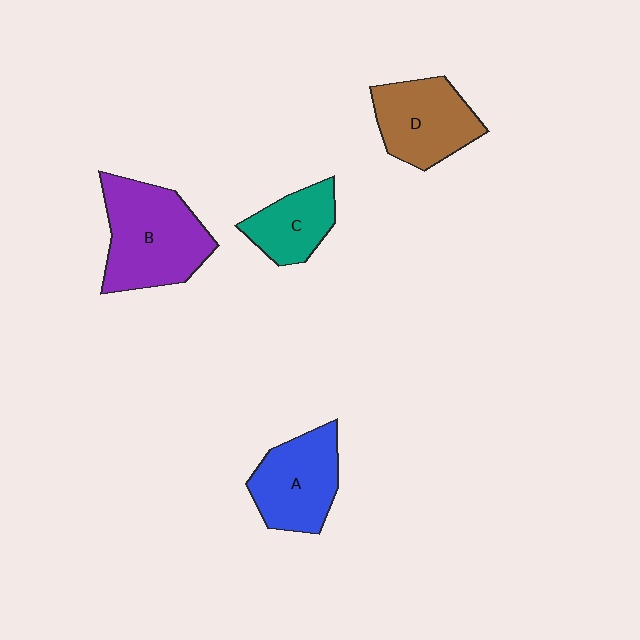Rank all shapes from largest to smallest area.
From largest to smallest: B (purple), D (brown), A (blue), C (teal).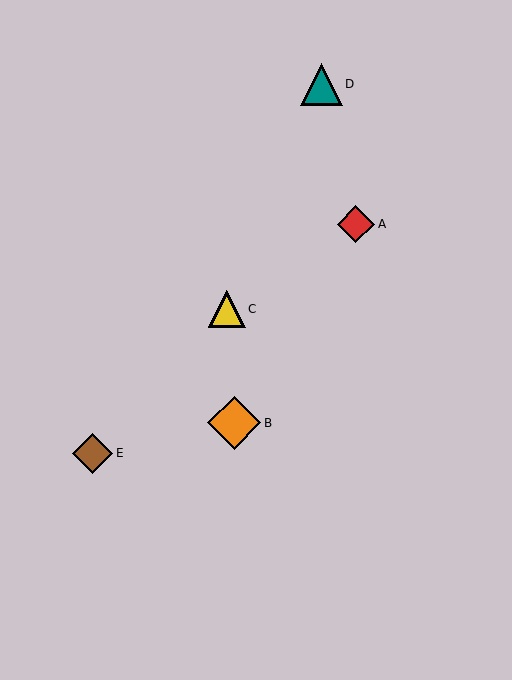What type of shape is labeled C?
Shape C is a yellow triangle.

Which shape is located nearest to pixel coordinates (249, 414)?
The orange diamond (labeled B) at (234, 423) is nearest to that location.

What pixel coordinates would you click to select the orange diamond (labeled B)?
Click at (234, 423) to select the orange diamond B.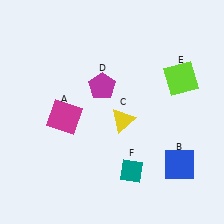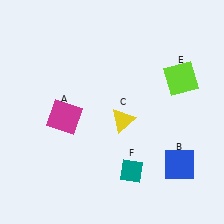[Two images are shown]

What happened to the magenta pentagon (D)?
The magenta pentagon (D) was removed in Image 2. It was in the top-left area of Image 1.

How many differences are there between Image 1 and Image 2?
There is 1 difference between the two images.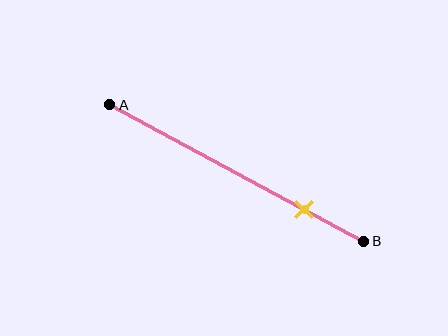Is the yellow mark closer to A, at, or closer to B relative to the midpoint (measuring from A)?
The yellow mark is closer to point B than the midpoint of segment AB.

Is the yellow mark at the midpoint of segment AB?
No, the mark is at about 75% from A, not at the 50% midpoint.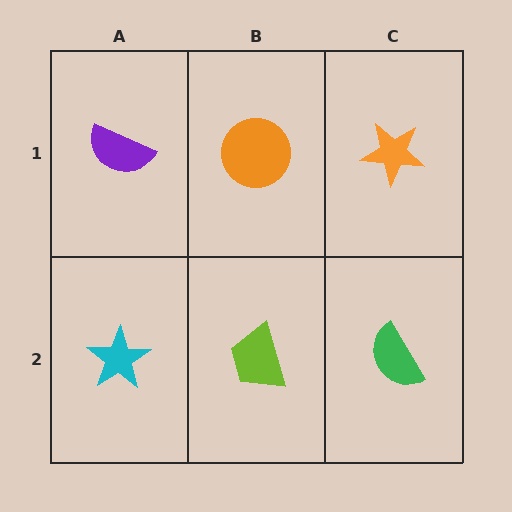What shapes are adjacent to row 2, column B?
An orange circle (row 1, column B), a cyan star (row 2, column A), a green semicircle (row 2, column C).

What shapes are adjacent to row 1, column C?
A green semicircle (row 2, column C), an orange circle (row 1, column B).